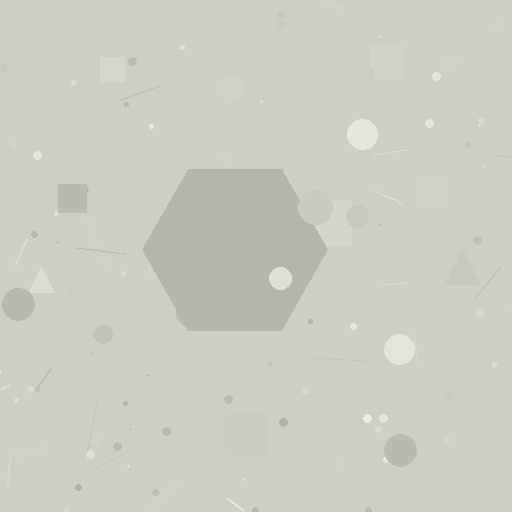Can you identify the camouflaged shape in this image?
The camouflaged shape is a hexagon.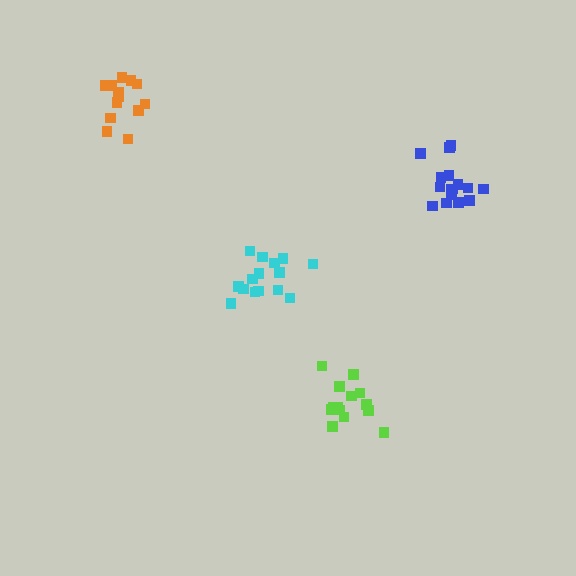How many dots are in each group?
Group 1: 13 dots, Group 2: 15 dots, Group 3: 15 dots, Group 4: 17 dots (60 total).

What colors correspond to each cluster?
The clusters are colored: orange, cyan, lime, blue.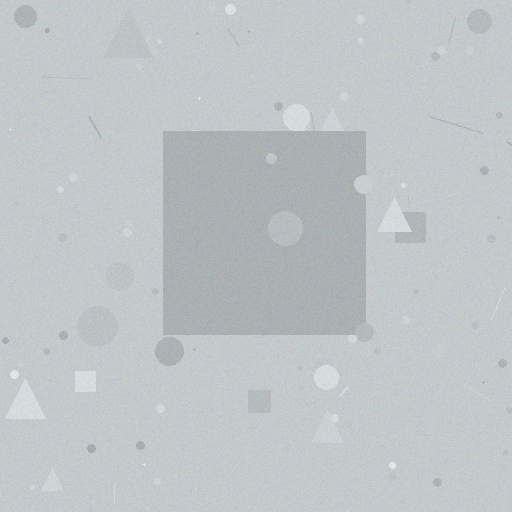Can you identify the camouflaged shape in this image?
The camouflaged shape is a square.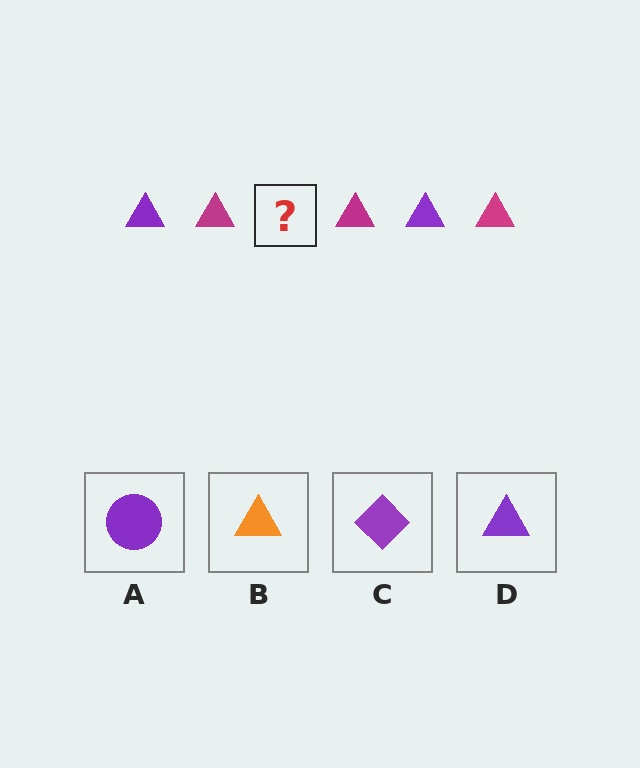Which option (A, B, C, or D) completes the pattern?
D.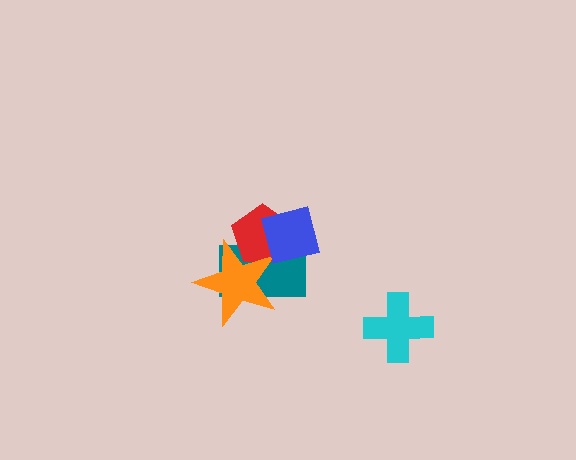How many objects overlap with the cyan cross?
0 objects overlap with the cyan cross.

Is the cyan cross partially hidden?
No, no other shape covers it.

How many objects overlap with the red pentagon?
3 objects overlap with the red pentagon.